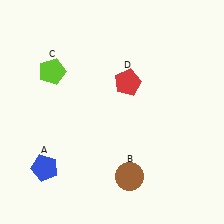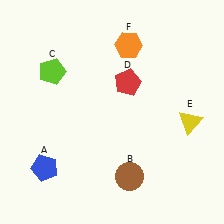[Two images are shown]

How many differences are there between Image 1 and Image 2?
There are 2 differences between the two images.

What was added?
A yellow triangle (E), an orange hexagon (F) were added in Image 2.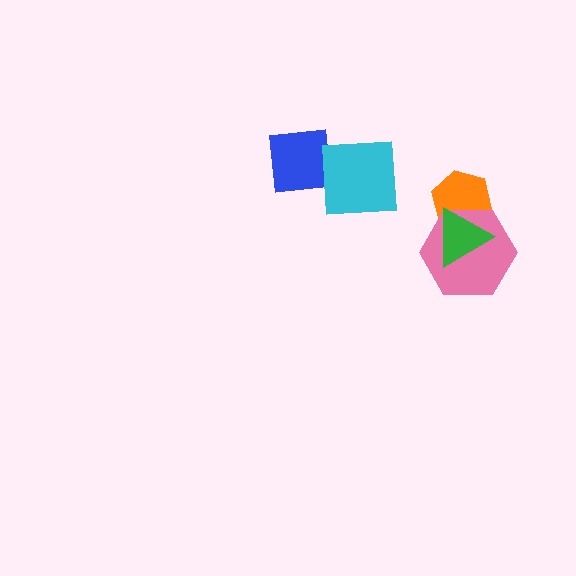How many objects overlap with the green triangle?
2 objects overlap with the green triangle.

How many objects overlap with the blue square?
0 objects overlap with the blue square.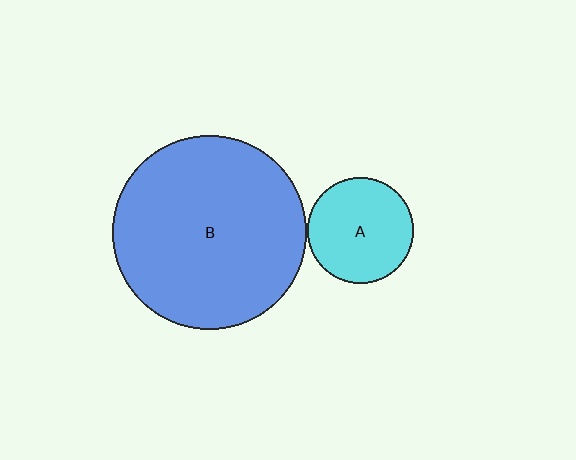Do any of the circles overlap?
No, none of the circles overlap.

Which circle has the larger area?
Circle B (blue).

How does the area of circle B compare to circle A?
Approximately 3.3 times.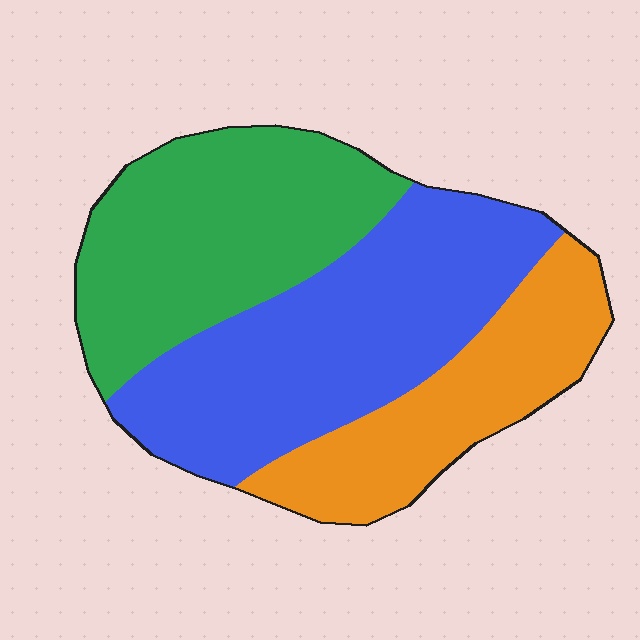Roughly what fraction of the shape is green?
Green covers roughly 35% of the shape.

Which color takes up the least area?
Orange, at roughly 25%.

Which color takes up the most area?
Blue, at roughly 40%.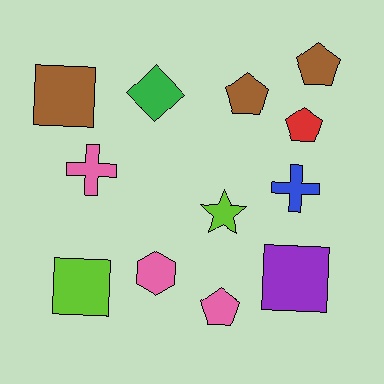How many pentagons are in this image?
There are 4 pentagons.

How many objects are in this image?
There are 12 objects.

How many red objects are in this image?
There is 1 red object.